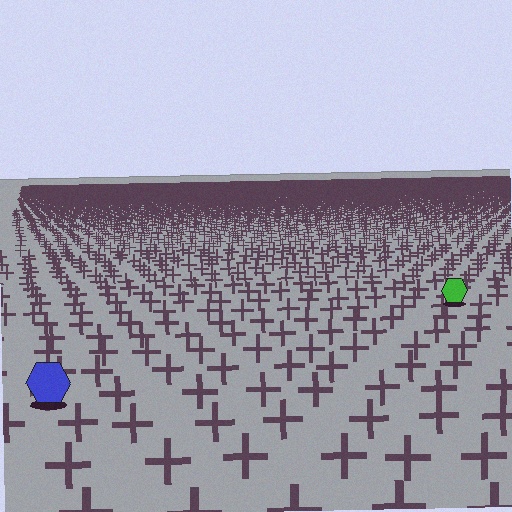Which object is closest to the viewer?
The blue hexagon is closest. The texture marks near it are larger and more spread out.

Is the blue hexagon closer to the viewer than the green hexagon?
Yes. The blue hexagon is closer — you can tell from the texture gradient: the ground texture is coarser near it.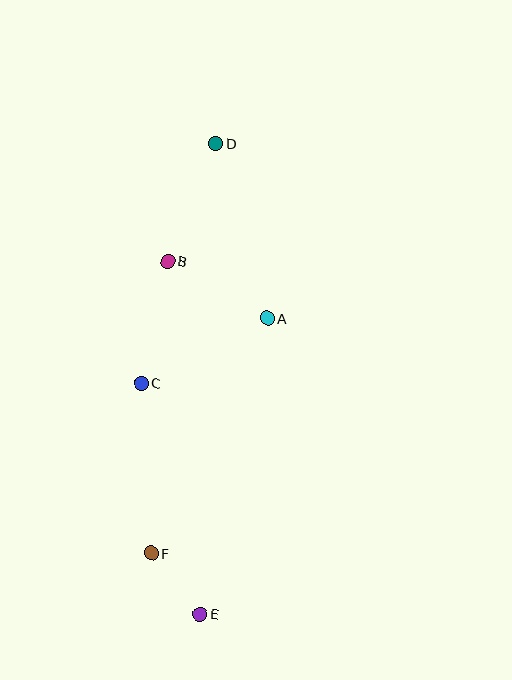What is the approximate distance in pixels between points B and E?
The distance between B and E is approximately 354 pixels.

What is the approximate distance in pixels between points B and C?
The distance between B and C is approximately 125 pixels.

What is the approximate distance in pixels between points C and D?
The distance between C and D is approximately 251 pixels.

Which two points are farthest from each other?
Points D and E are farthest from each other.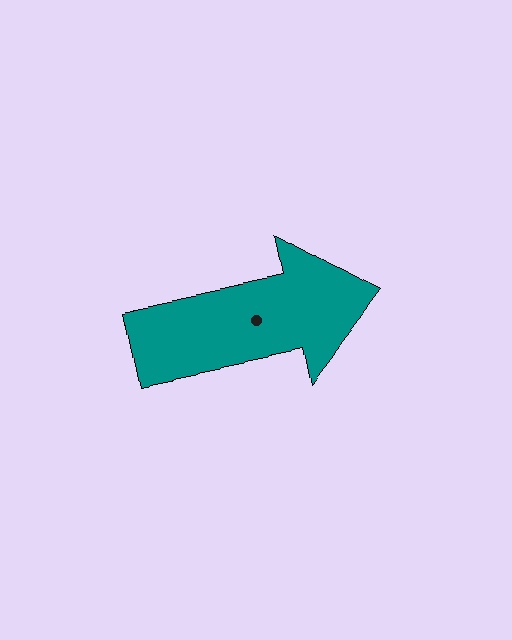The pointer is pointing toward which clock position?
Roughly 3 o'clock.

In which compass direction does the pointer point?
East.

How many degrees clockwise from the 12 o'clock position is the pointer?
Approximately 78 degrees.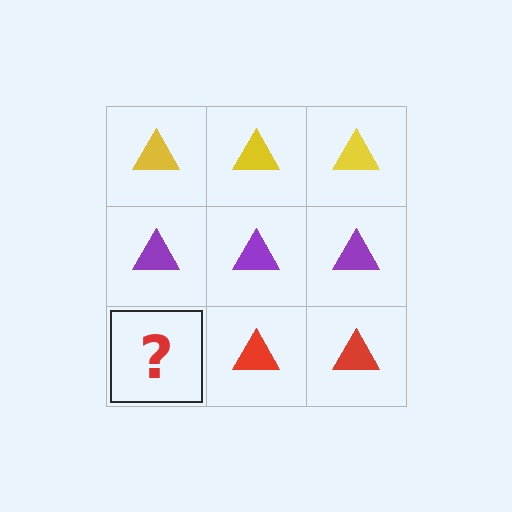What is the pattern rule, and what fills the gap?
The rule is that each row has a consistent color. The gap should be filled with a red triangle.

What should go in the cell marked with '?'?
The missing cell should contain a red triangle.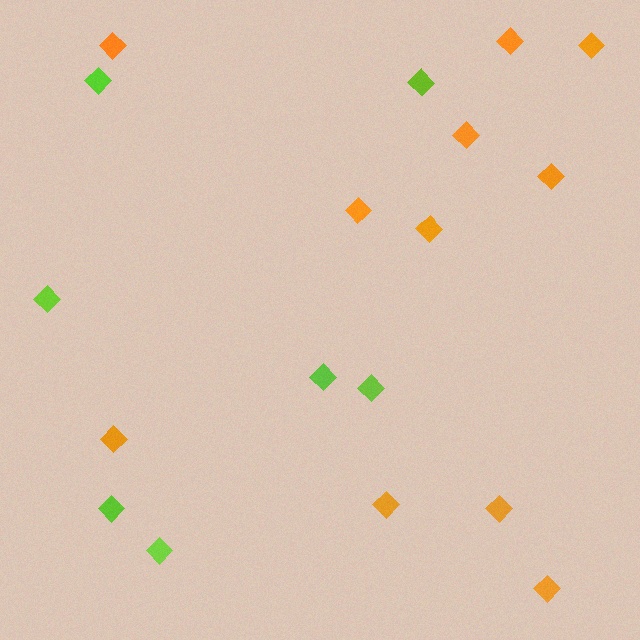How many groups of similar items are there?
There are 2 groups: one group of lime diamonds (7) and one group of orange diamonds (11).